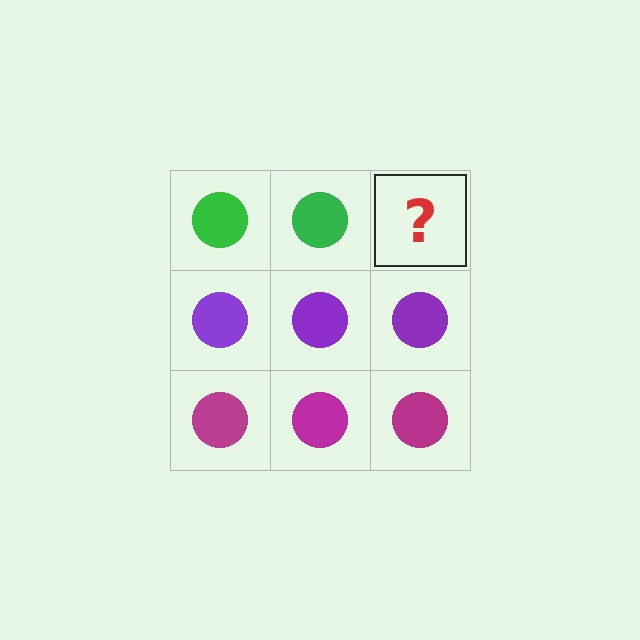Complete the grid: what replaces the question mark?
The question mark should be replaced with a green circle.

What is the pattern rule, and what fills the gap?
The rule is that each row has a consistent color. The gap should be filled with a green circle.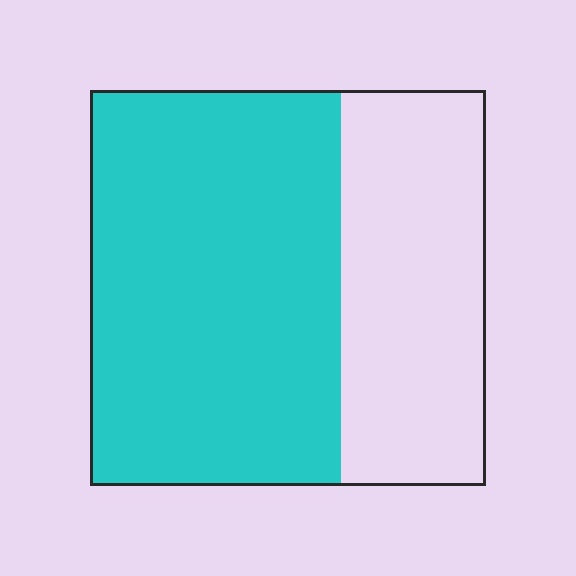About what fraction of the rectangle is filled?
About five eighths (5/8).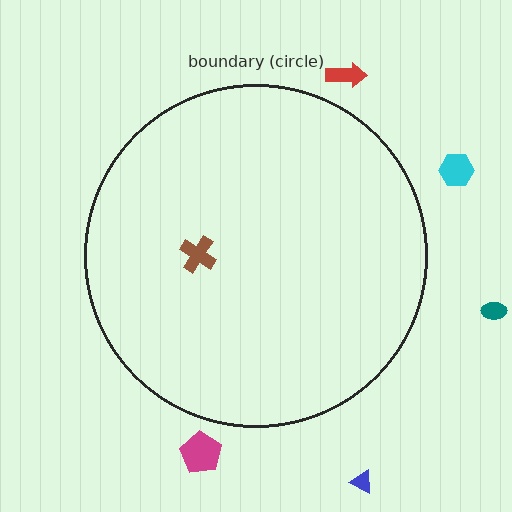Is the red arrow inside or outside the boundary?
Outside.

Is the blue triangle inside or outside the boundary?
Outside.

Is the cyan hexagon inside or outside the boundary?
Outside.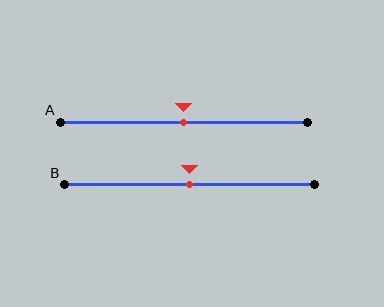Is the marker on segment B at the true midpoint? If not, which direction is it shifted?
Yes, the marker on segment B is at the true midpoint.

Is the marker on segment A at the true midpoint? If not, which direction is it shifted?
Yes, the marker on segment A is at the true midpoint.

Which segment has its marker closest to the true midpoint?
Segment A has its marker closest to the true midpoint.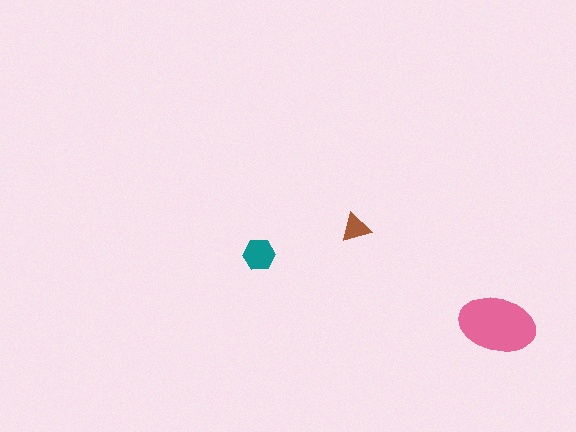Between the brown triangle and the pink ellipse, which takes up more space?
The pink ellipse.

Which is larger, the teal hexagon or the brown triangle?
The teal hexagon.